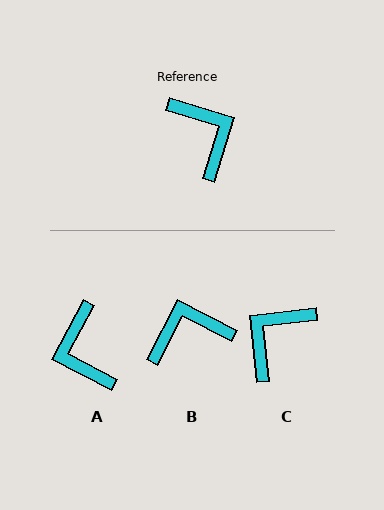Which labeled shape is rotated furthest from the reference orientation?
A, about 169 degrees away.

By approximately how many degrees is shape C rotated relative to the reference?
Approximately 114 degrees counter-clockwise.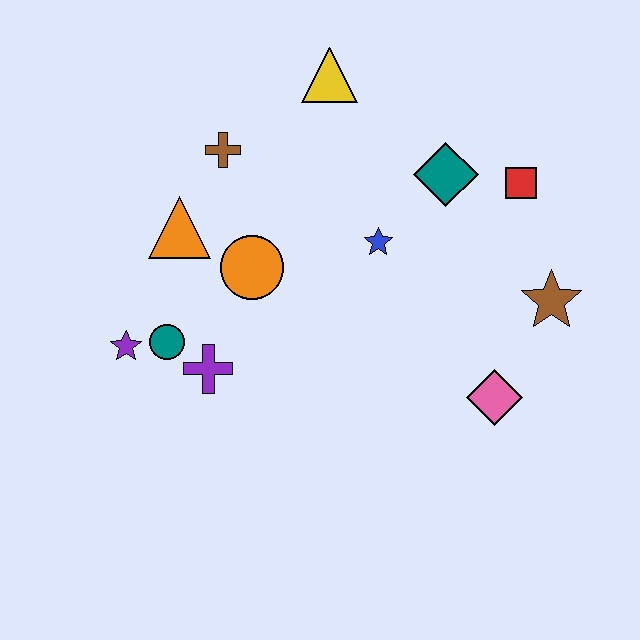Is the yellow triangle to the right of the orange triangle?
Yes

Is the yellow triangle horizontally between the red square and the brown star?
No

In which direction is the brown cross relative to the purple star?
The brown cross is above the purple star.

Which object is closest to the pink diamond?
The brown star is closest to the pink diamond.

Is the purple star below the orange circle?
Yes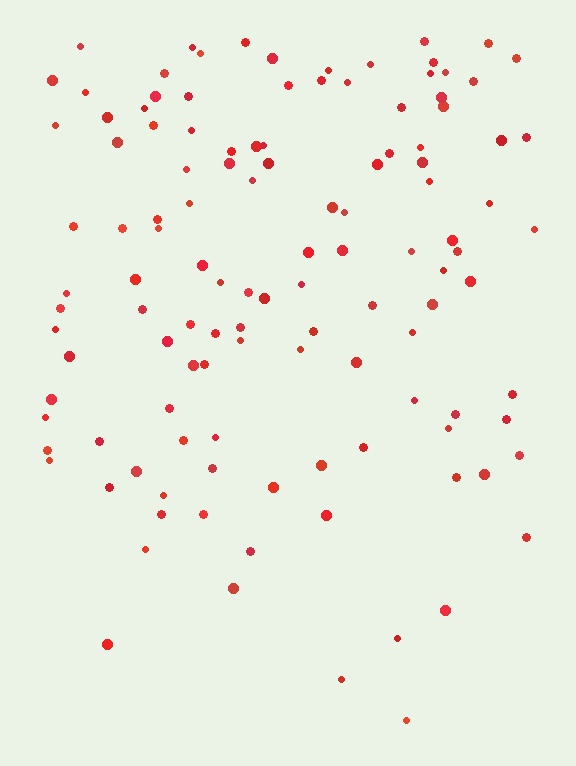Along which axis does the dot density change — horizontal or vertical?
Vertical.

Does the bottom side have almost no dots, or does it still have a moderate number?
Still a moderate number, just noticeably fewer than the top.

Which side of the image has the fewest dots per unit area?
The bottom.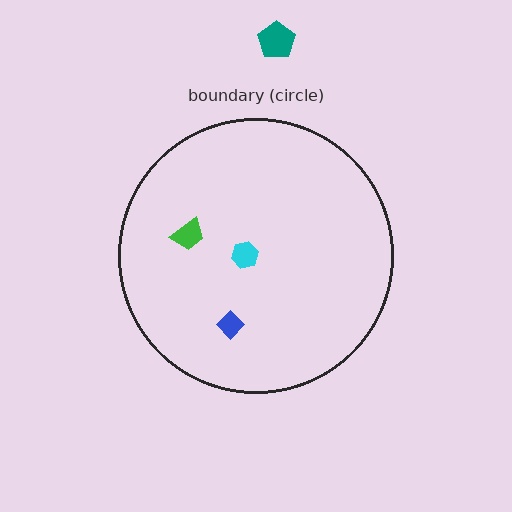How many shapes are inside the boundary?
3 inside, 1 outside.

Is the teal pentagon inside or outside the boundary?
Outside.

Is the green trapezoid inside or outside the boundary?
Inside.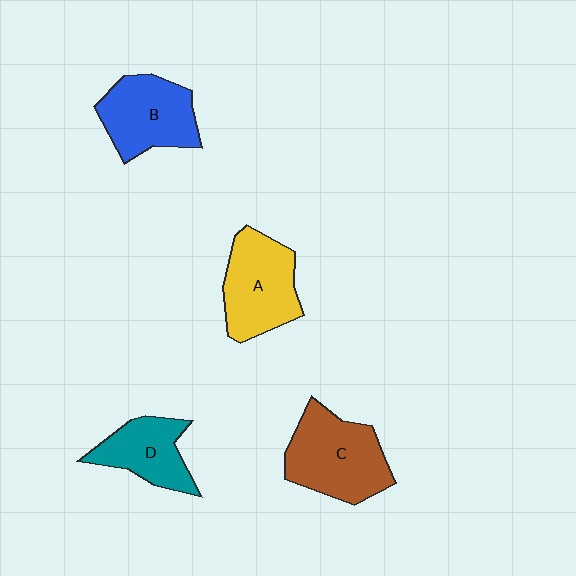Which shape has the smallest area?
Shape D (teal).